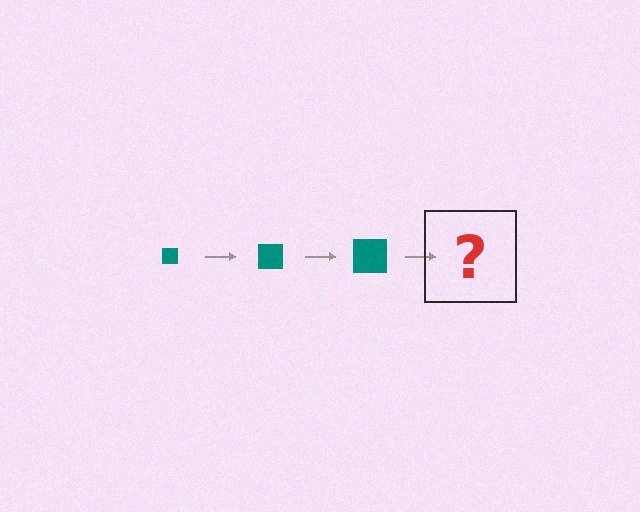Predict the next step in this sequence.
The next step is a teal square, larger than the previous one.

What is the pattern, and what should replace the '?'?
The pattern is that the square gets progressively larger each step. The '?' should be a teal square, larger than the previous one.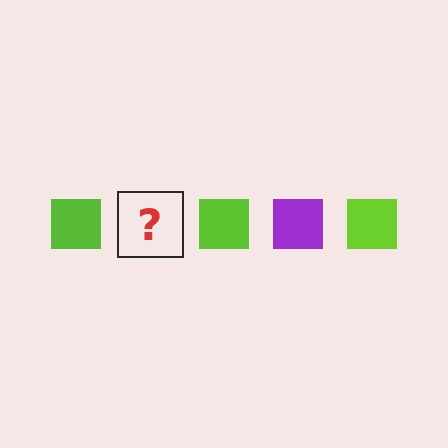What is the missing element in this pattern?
The missing element is a purple square.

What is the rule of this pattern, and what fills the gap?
The rule is that the pattern cycles through lime, purple squares. The gap should be filled with a purple square.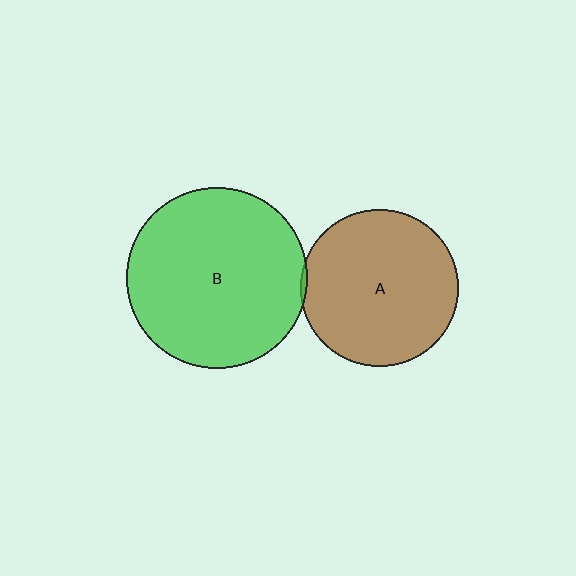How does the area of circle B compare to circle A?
Approximately 1.3 times.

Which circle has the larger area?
Circle B (green).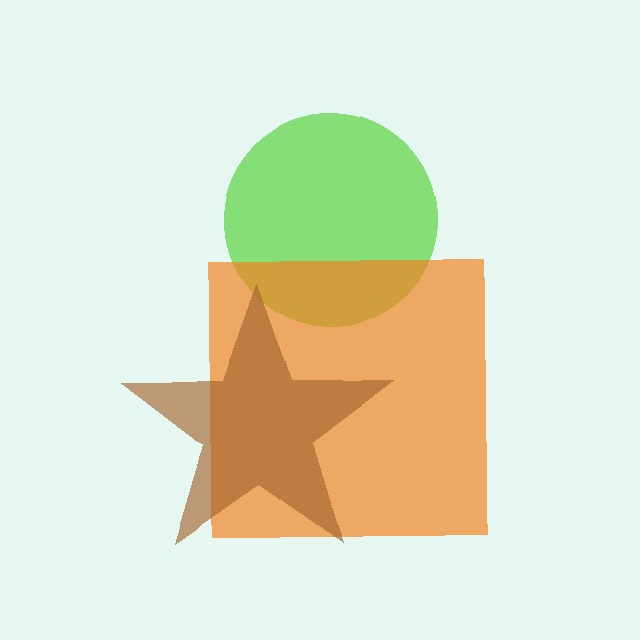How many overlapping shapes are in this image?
There are 3 overlapping shapes in the image.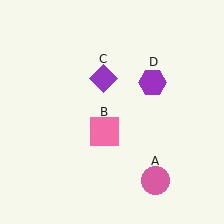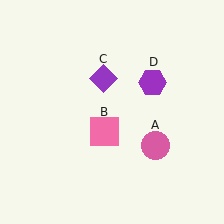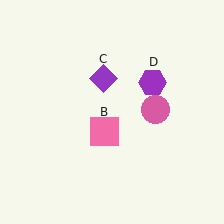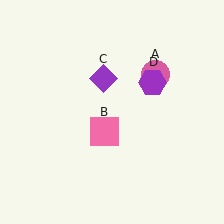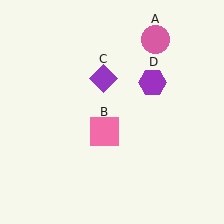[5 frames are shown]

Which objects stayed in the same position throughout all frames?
Pink square (object B) and purple diamond (object C) and purple hexagon (object D) remained stationary.